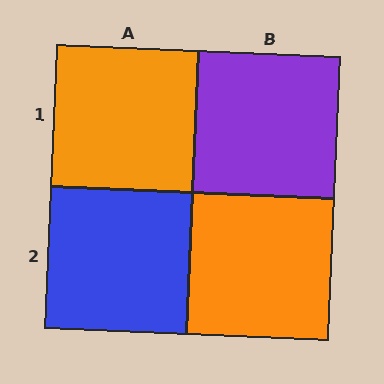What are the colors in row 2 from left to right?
Blue, orange.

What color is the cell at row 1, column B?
Purple.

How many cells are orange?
2 cells are orange.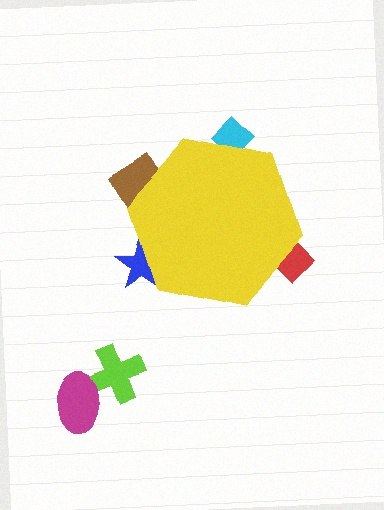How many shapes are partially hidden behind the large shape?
4 shapes are partially hidden.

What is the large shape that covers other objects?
A yellow hexagon.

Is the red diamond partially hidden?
Yes, the red diamond is partially hidden behind the yellow hexagon.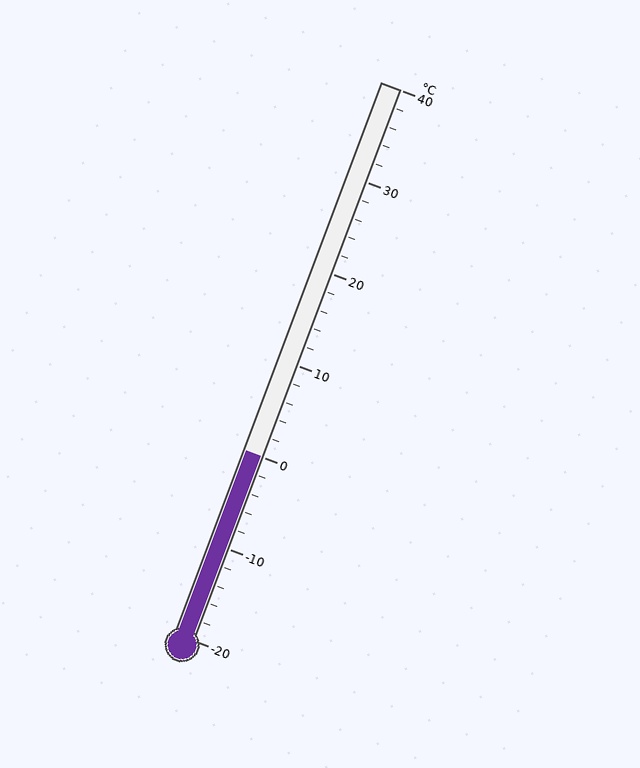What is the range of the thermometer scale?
The thermometer scale ranges from -20°C to 40°C.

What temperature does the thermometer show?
The thermometer shows approximately 0°C.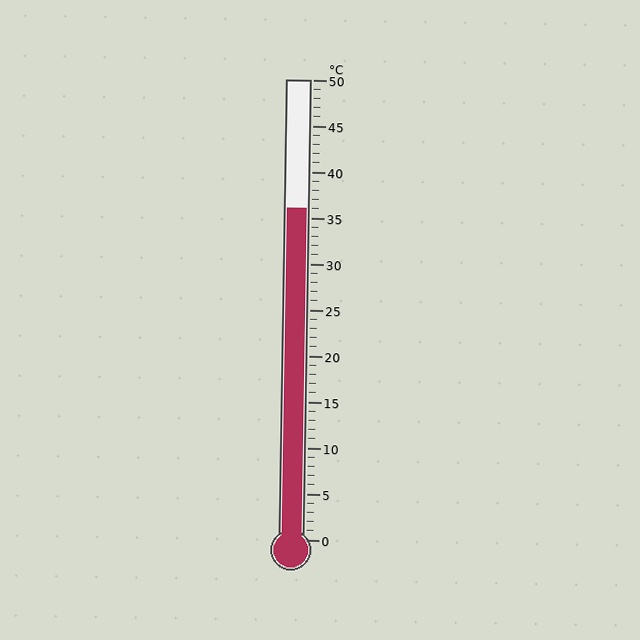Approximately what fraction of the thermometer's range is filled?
The thermometer is filled to approximately 70% of its range.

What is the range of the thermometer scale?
The thermometer scale ranges from 0°C to 50°C.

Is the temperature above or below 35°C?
The temperature is above 35°C.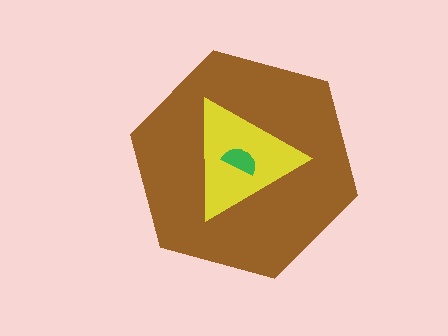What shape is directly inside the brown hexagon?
The yellow triangle.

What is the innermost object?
The green semicircle.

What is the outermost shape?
The brown hexagon.